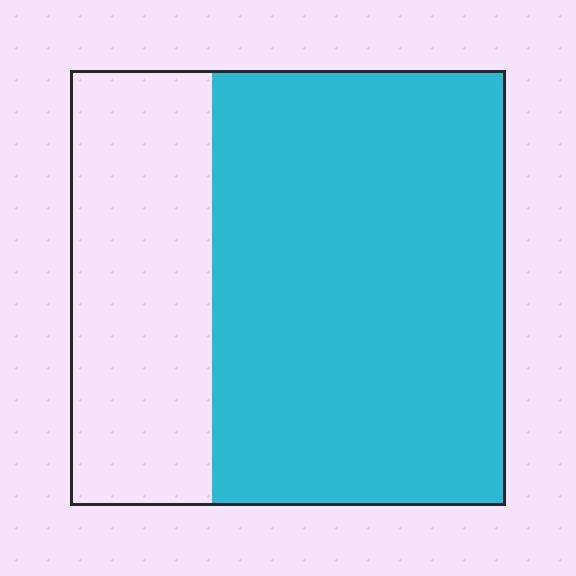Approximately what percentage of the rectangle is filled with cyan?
Approximately 65%.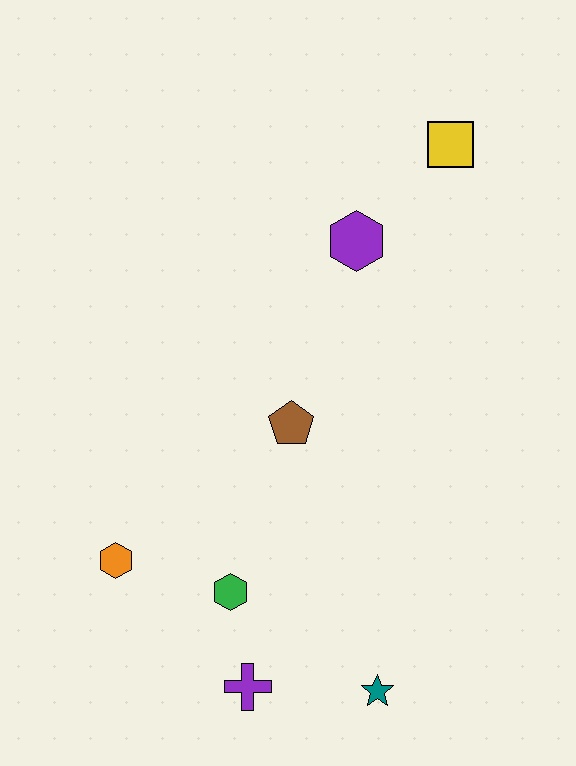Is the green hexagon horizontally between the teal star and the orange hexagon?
Yes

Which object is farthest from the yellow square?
The purple cross is farthest from the yellow square.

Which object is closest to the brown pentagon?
The green hexagon is closest to the brown pentagon.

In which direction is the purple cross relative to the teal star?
The purple cross is to the left of the teal star.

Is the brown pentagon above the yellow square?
No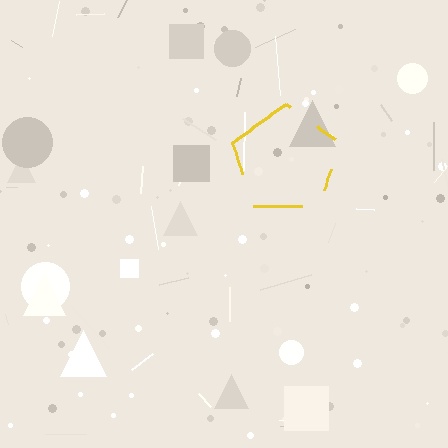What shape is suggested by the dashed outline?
The dashed outline suggests a pentagon.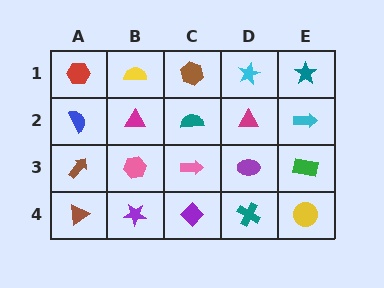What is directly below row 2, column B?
A pink hexagon.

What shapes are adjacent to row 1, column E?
A cyan arrow (row 2, column E), a cyan star (row 1, column D).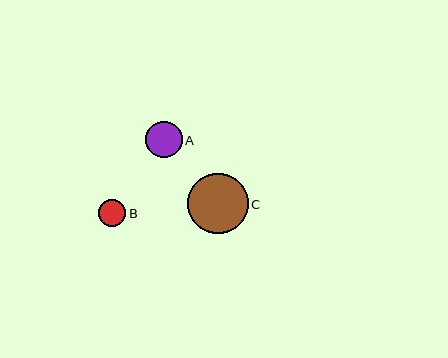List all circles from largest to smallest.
From largest to smallest: C, A, B.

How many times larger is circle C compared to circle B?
Circle C is approximately 2.3 times the size of circle B.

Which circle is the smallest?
Circle B is the smallest with a size of approximately 27 pixels.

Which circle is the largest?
Circle C is the largest with a size of approximately 60 pixels.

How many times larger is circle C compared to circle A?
Circle C is approximately 1.7 times the size of circle A.